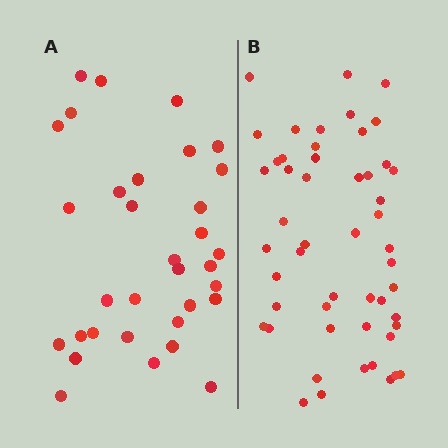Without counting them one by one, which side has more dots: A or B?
Region B (the right region) has more dots.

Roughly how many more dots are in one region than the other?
Region B has approximately 20 more dots than region A.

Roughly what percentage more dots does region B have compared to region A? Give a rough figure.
About 55% more.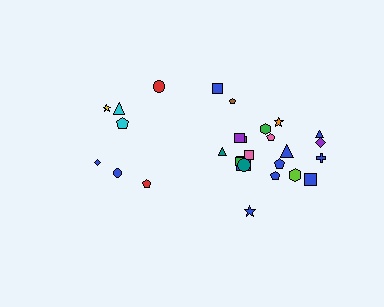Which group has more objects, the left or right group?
The right group.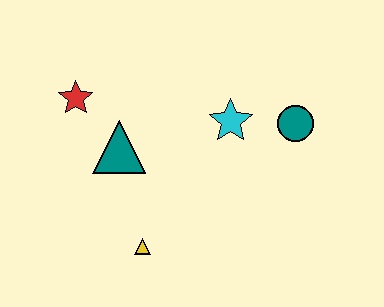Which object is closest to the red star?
The teal triangle is closest to the red star.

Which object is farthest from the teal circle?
The red star is farthest from the teal circle.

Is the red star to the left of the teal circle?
Yes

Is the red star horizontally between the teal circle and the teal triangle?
No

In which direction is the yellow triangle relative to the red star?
The yellow triangle is below the red star.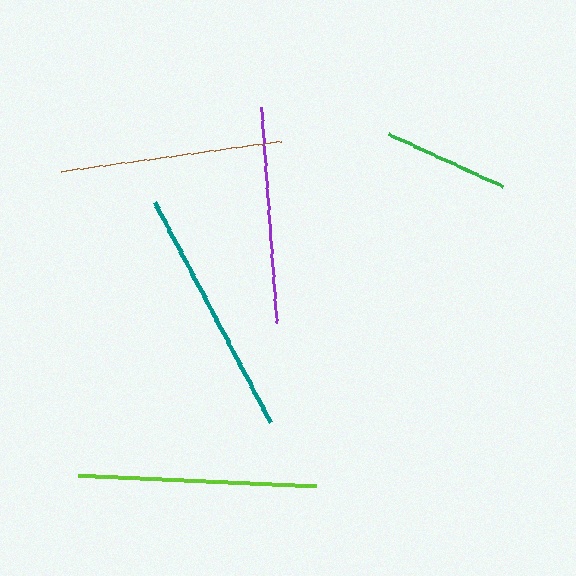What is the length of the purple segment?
The purple segment is approximately 216 pixels long.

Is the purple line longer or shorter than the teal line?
The teal line is longer than the purple line.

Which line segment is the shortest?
The green line is the shortest at approximately 125 pixels.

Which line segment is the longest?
The teal line is the longest at approximately 249 pixels.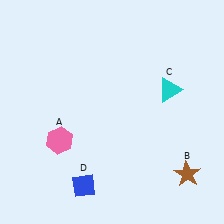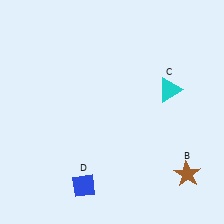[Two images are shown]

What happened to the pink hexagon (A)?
The pink hexagon (A) was removed in Image 2. It was in the bottom-left area of Image 1.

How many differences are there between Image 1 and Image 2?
There is 1 difference between the two images.